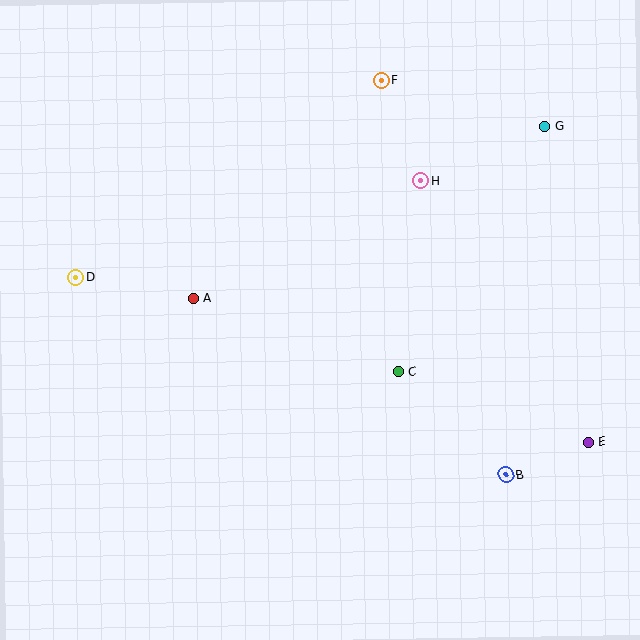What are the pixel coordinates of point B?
Point B is at (506, 475).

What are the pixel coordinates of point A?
Point A is at (193, 298).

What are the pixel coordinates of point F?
Point F is at (381, 80).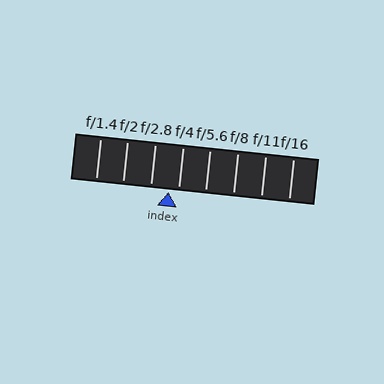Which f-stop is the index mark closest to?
The index mark is closest to f/4.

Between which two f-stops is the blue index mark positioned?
The index mark is between f/2.8 and f/4.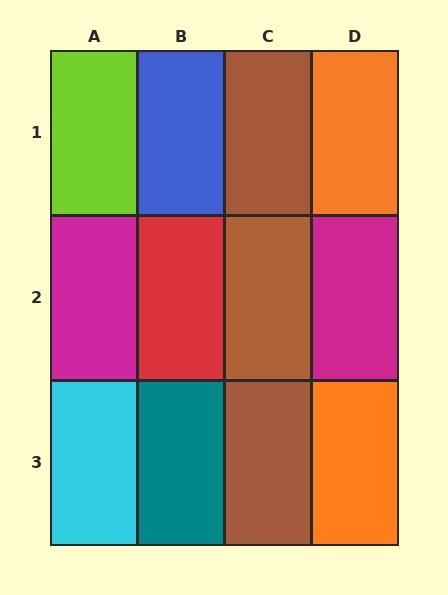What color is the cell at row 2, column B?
Red.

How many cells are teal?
1 cell is teal.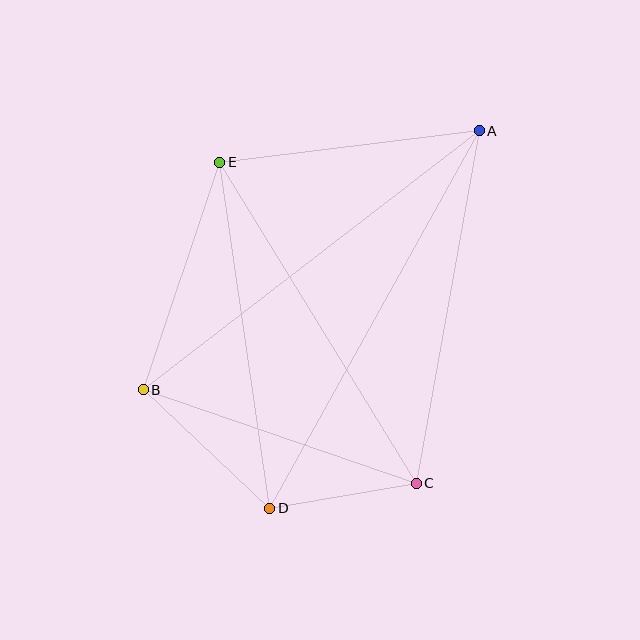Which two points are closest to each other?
Points C and D are closest to each other.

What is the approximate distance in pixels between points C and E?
The distance between C and E is approximately 376 pixels.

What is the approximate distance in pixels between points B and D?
The distance between B and D is approximately 173 pixels.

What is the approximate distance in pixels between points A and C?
The distance between A and C is approximately 359 pixels.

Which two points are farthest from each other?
Points A and D are farthest from each other.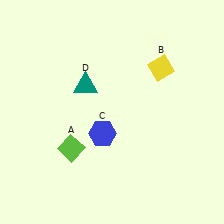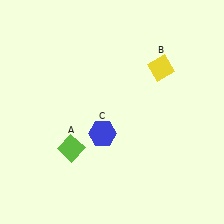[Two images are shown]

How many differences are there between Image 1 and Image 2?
There is 1 difference between the two images.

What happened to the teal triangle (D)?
The teal triangle (D) was removed in Image 2. It was in the top-left area of Image 1.